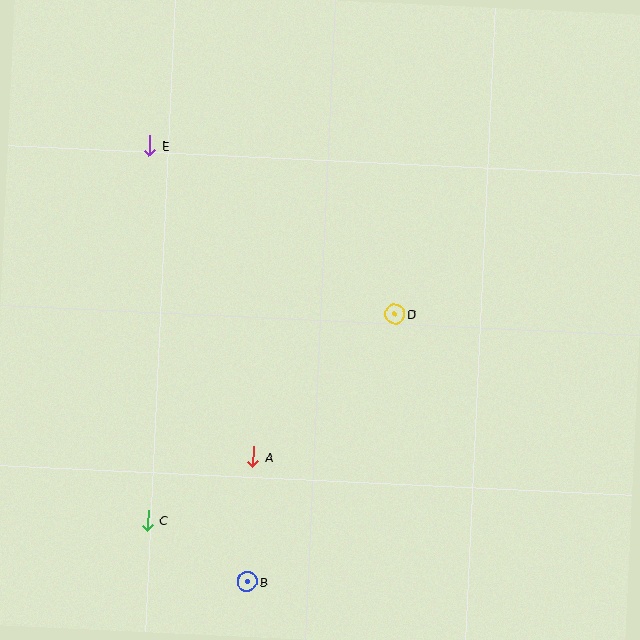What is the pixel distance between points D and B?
The distance between D and B is 305 pixels.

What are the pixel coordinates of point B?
Point B is at (247, 581).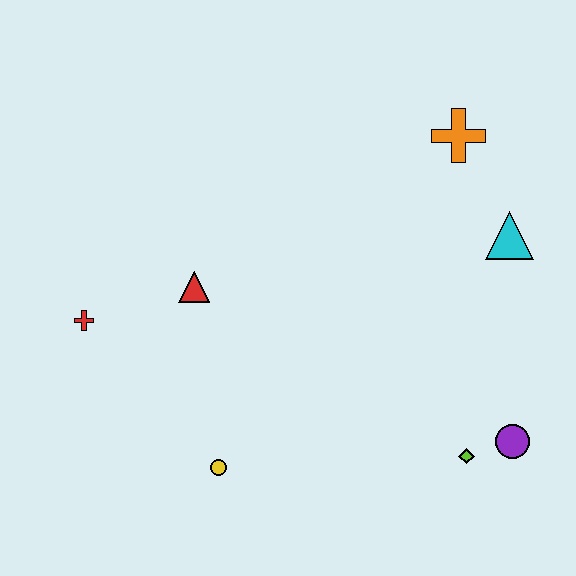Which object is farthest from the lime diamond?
The red cross is farthest from the lime diamond.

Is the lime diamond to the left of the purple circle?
Yes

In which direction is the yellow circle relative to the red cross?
The yellow circle is below the red cross.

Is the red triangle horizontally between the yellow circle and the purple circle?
No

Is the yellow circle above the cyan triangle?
No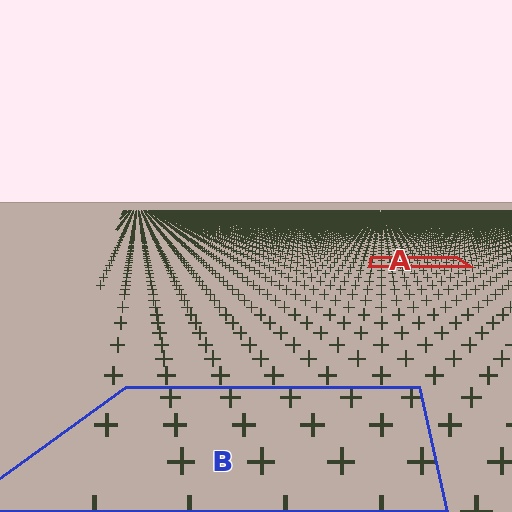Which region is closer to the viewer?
Region B is closer. The texture elements there are larger and more spread out.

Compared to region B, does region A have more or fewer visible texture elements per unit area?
Region A has more texture elements per unit area — they are packed more densely because it is farther away.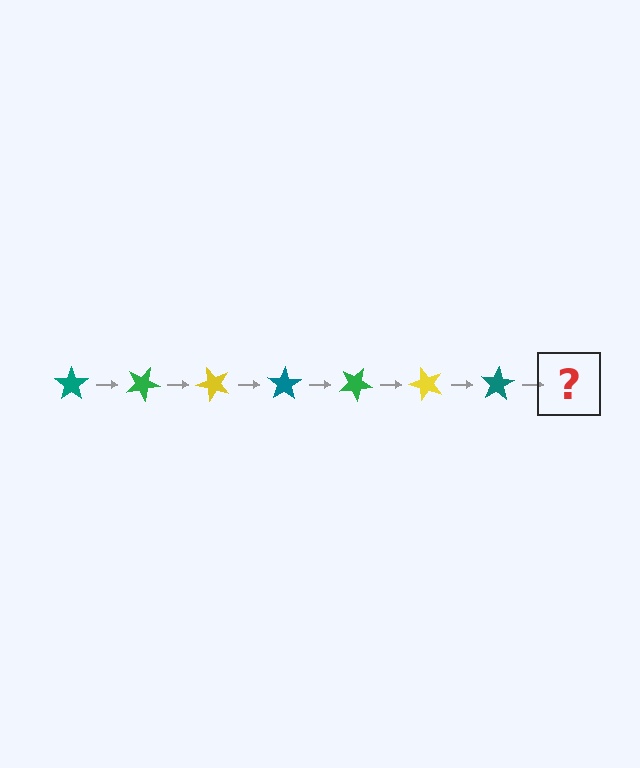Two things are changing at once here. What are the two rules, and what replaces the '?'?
The two rules are that it rotates 25 degrees each step and the color cycles through teal, green, and yellow. The '?' should be a green star, rotated 175 degrees from the start.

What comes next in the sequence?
The next element should be a green star, rotated 175 degrees from the start.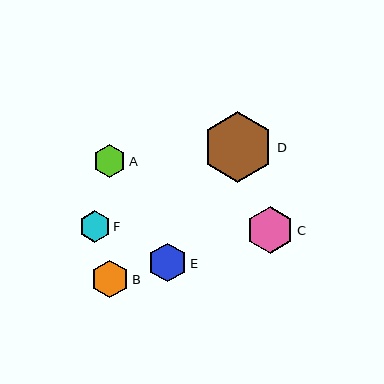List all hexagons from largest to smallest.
From largest to smallest: D, C, E, B, A, F.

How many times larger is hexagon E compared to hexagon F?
Hexagon E is approximately 1.2 times the size of hexagon F.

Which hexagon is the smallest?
Hexagon F is the smallest with a size of approximately 31 pixels.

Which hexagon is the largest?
Hexagon D is the largest with a size of approximately 72 pixels.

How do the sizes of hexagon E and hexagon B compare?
Hexagon E and hexagon B are approximately the same size.